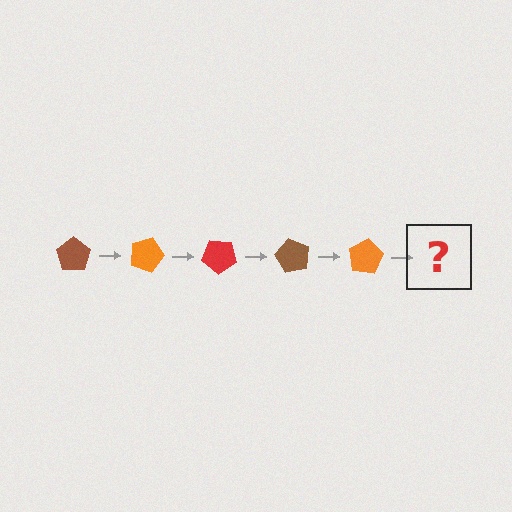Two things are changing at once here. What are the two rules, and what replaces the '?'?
The two rules are that it rotates 20 degrees each step and the color cycles through brown, orange, and red. The '?' should be a red pentagon, rotated 100 degrees from the start.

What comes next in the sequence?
The next element should be a red pentagon, rotated 100 degrees from the start.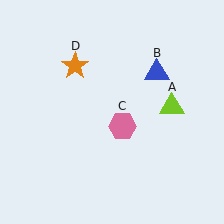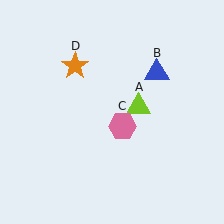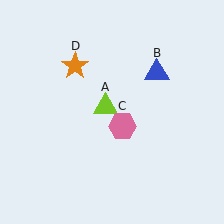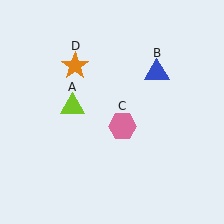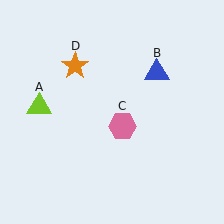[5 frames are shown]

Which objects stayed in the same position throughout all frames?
Blue triangle (object B) and pink hexagon (object C) and orange star (object D) remained stationary.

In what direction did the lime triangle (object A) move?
The lime triangle (object A) moved left.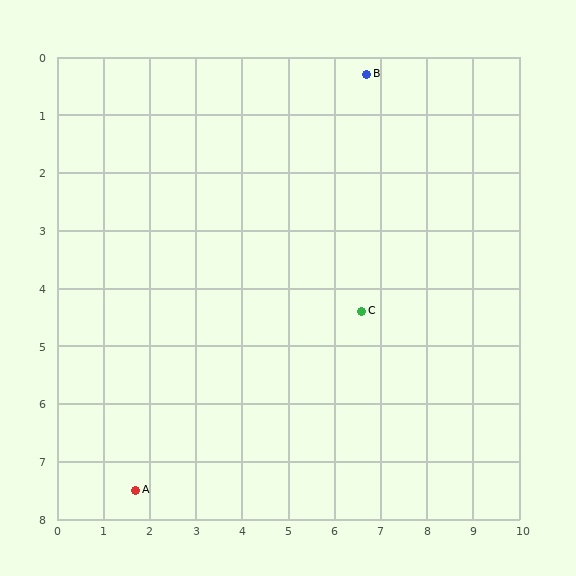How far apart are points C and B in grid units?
Points C and B are about 4.1 grid units apart.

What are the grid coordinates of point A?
Point A is at approximately (1.7, 7.5).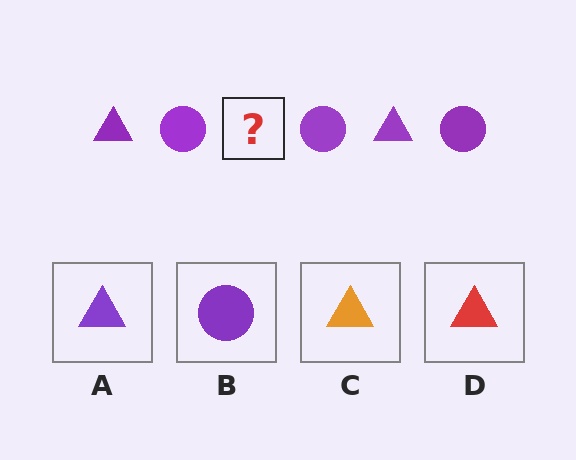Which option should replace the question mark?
Option A.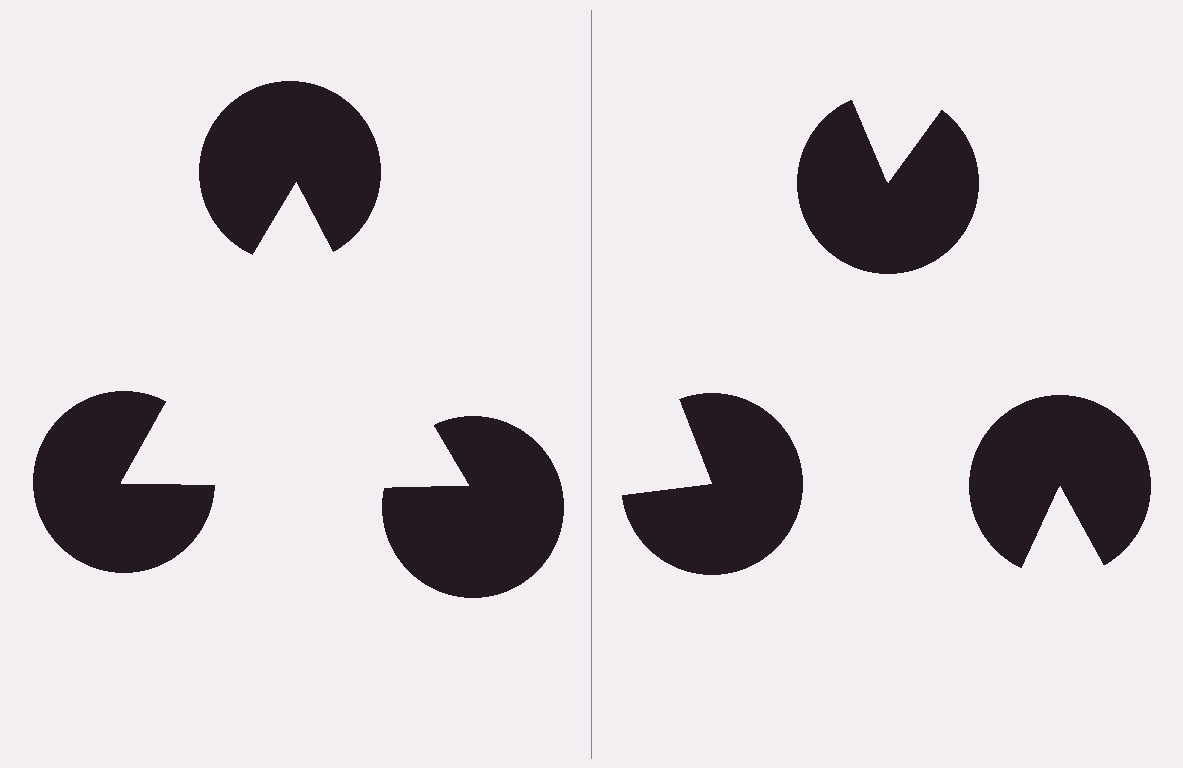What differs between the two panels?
The pac-man discs are positioned identically on both sides; only the wedge orientations differ. On the left they align to a triangle; on the right they are misaligned.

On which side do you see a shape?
An illusory triangle appears on the left side. On the right side the wedge cuts are rotated, so no coherent shape forms.